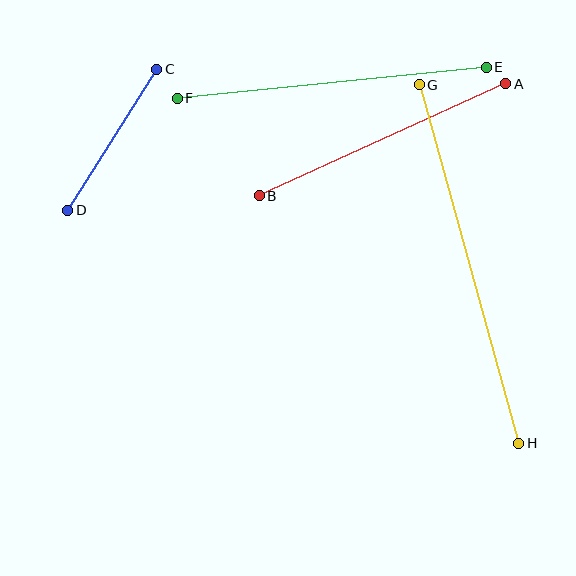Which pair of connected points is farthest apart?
Points G and H are farthest apart.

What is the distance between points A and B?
The distance is approximately 270 pixels.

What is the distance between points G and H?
The distance is approximately 372 pixels.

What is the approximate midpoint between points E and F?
The midpoint is at approximately (332, 83) pixels.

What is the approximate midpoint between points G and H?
The midpoint is at approximately (469, 264) pixels.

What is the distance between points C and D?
The distance is approximately 167 pixels.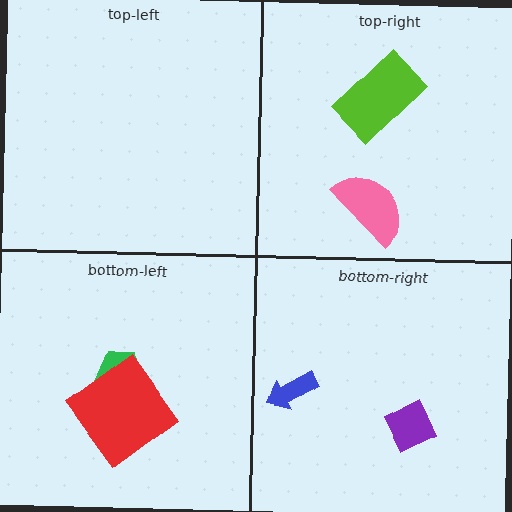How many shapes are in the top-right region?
2.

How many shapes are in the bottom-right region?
2.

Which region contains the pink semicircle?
The top-right region.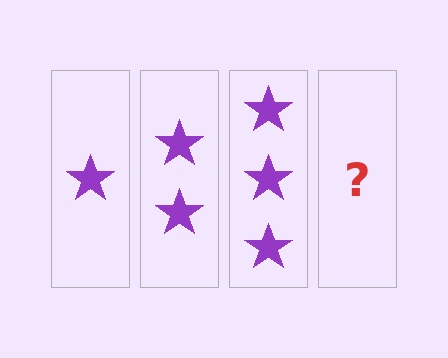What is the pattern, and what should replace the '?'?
The pattern is that each step adds one more star. The '?' should be 4 stars.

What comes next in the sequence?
The next element should be 4 stars.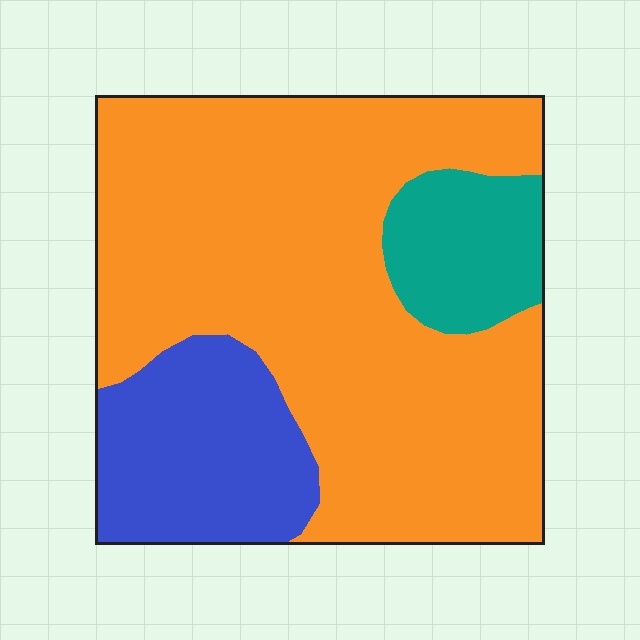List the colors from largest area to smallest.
From largest to smallest: orange, blue, teal.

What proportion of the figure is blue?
Blue takes up about one fifth (1/5) of the figure.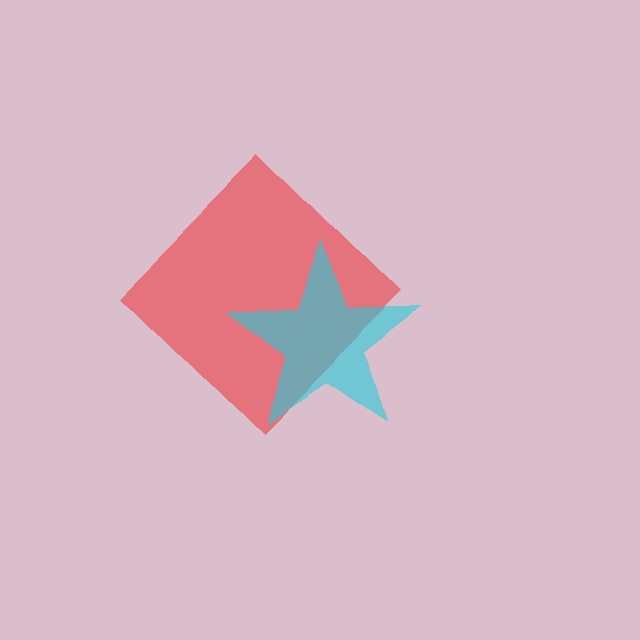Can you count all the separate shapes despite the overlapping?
Yes, there are 2 separate shapes.